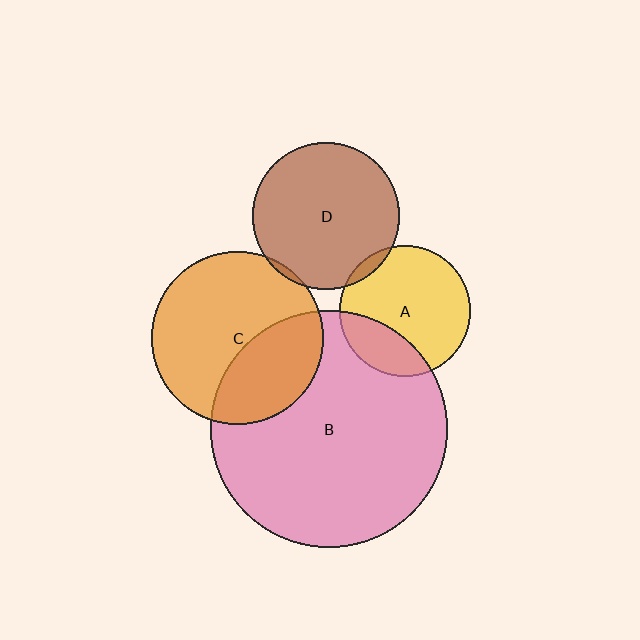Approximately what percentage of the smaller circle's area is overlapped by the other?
Approximately 5%.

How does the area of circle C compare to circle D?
Approximately 1.4 times.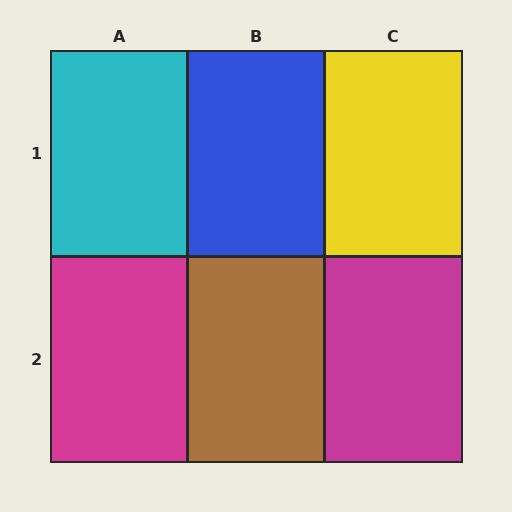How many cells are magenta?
2 cells are magenta.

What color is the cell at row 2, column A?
Magenta.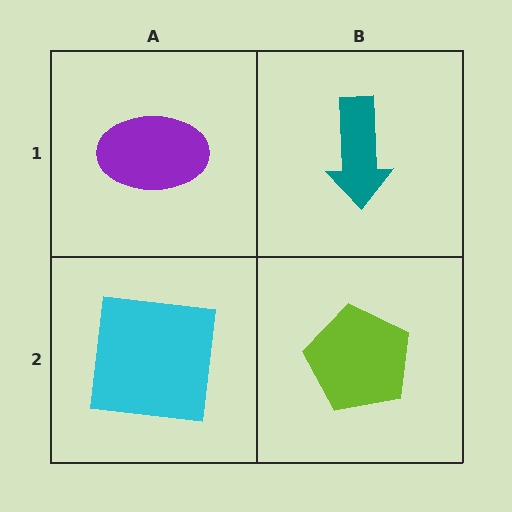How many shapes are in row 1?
2 shapes.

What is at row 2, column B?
A lime pentagon.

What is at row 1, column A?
A purple ellipse.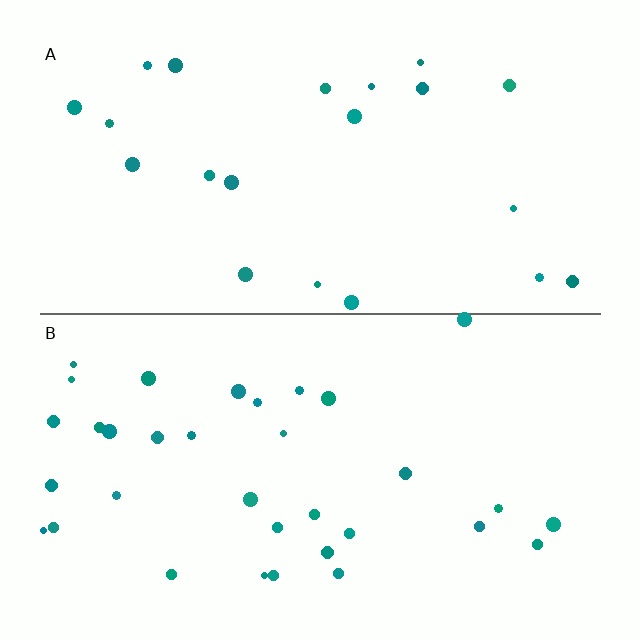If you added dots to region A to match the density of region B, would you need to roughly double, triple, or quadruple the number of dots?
Approximately double.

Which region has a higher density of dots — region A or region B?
B (the bottom).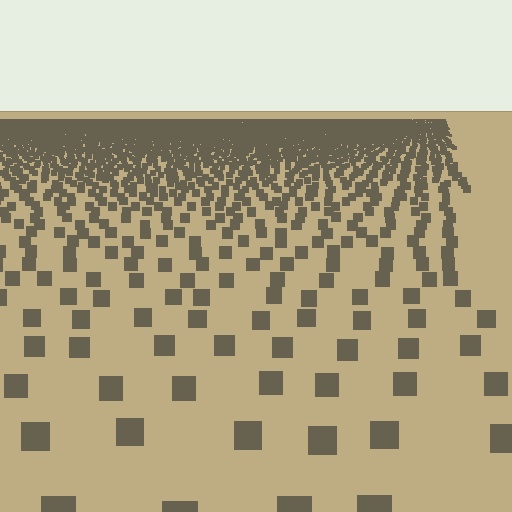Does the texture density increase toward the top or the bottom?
Density increases toward the top.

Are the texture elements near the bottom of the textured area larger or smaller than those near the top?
Larger. Near the bottom, elements are closer to the viewer and appear at a bigger on-screen size.